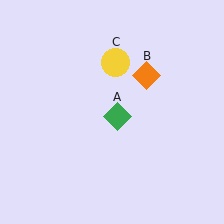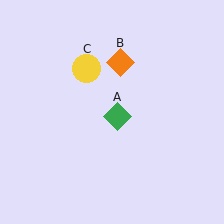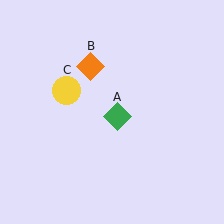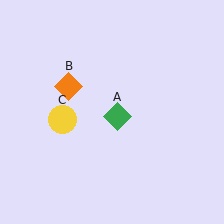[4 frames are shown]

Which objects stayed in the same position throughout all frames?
Green diamond (object A) remained stationary.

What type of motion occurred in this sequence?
The orange diamond (object B), yellow circle (object C) rotated counterclockwise around the center of the scene.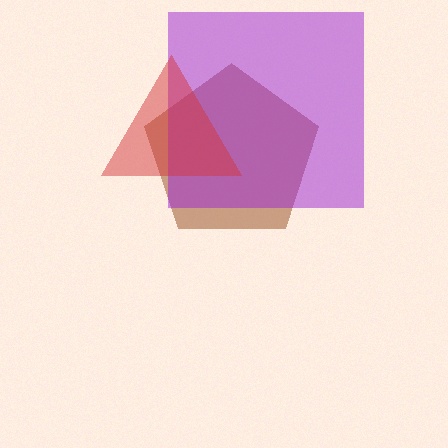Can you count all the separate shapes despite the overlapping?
Yes, there are 3 separate shapes.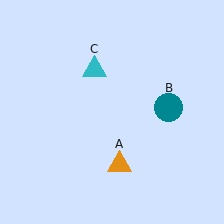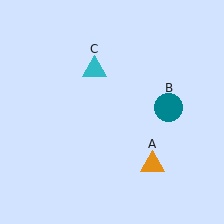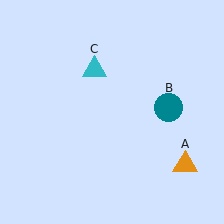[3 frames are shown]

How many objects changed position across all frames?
1 object changed position: orange triangle (object A).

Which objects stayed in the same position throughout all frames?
Teal circle (object B) and cyan triangle (object C) remained stationary.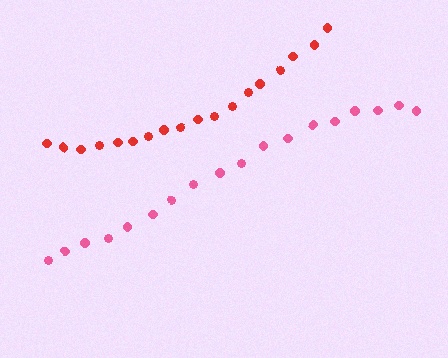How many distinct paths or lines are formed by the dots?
There are 2 distinct paths.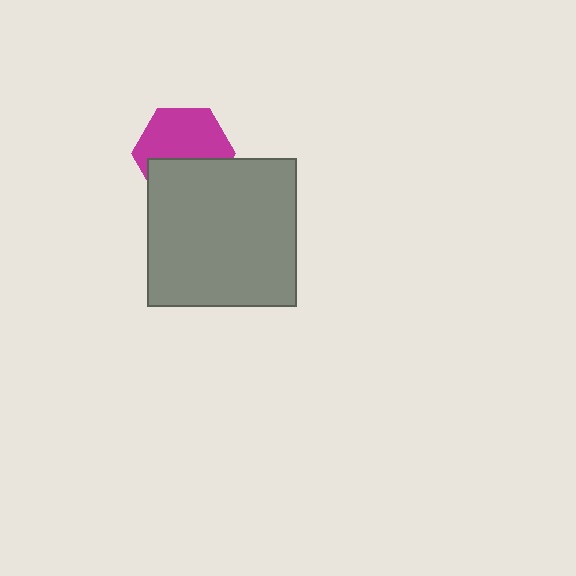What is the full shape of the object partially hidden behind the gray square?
The partially hidden object is a magenta hexagon.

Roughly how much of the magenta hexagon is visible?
About half of it is visible (roughly 58%).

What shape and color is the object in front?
The object in front is a gray square.